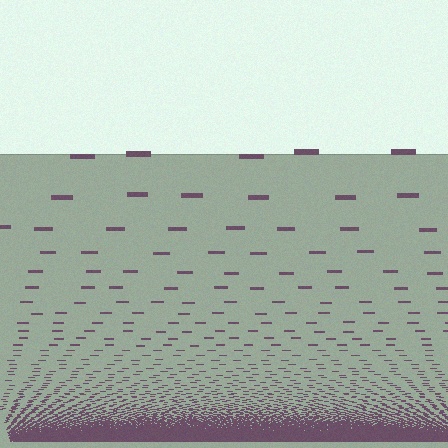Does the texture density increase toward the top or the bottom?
Density increases toward the bottom.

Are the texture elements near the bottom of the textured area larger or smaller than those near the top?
Smaller. The gradient is inverted — elements near the bottom are smaller and denser.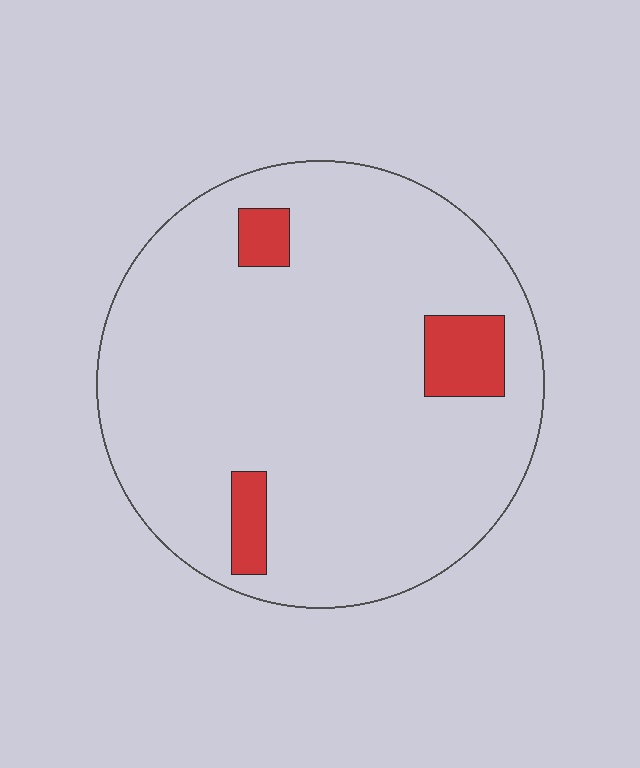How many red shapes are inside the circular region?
3.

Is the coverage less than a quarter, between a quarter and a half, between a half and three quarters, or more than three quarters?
Less than a quarter.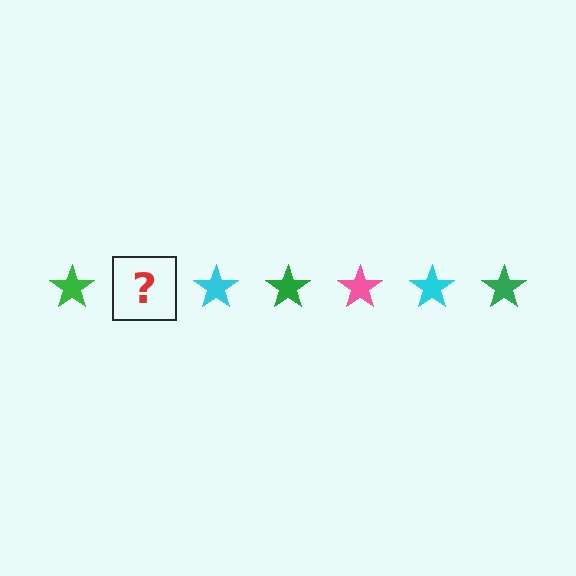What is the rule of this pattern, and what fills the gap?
The rule is that the pattern cycles through green, pink, cyan stars. The gap should be filled with a pink star.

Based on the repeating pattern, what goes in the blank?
The blank should be a pink star.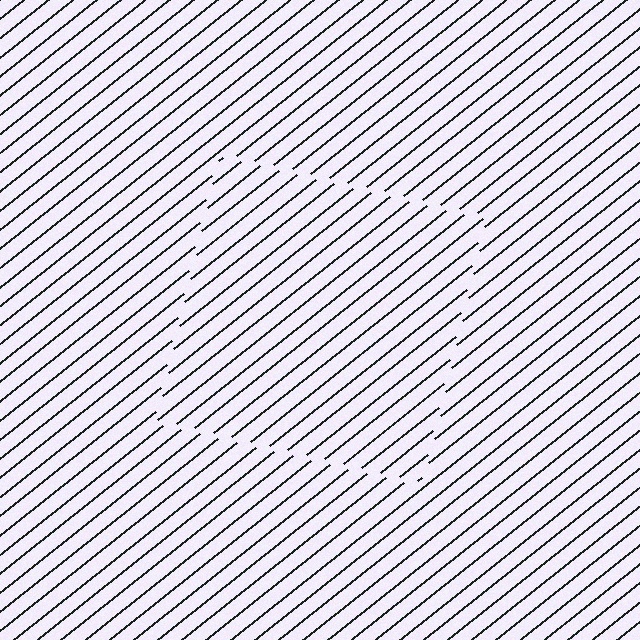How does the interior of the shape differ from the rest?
The interior of the shape contains the same grating, shifted by half a period — the contour is defined by the phase discontinuity where line-ends from the inner and outer gratings abut.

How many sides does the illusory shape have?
4 sides — the line-ends trace a square.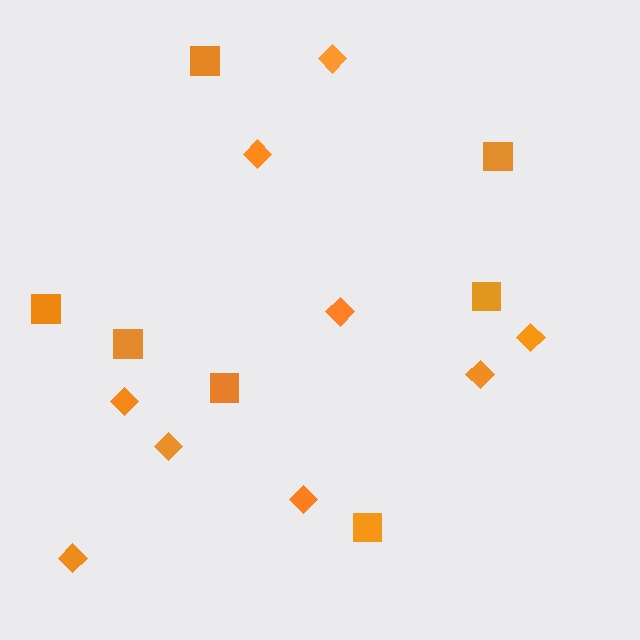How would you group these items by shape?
There are 2 groups: one group of diamonds (9) and one group of squares (7).